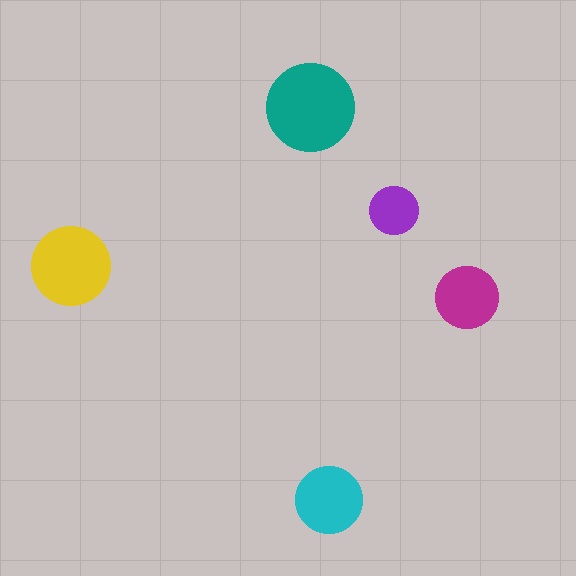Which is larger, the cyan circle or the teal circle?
The teal one.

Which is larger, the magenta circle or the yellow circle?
The yellow one.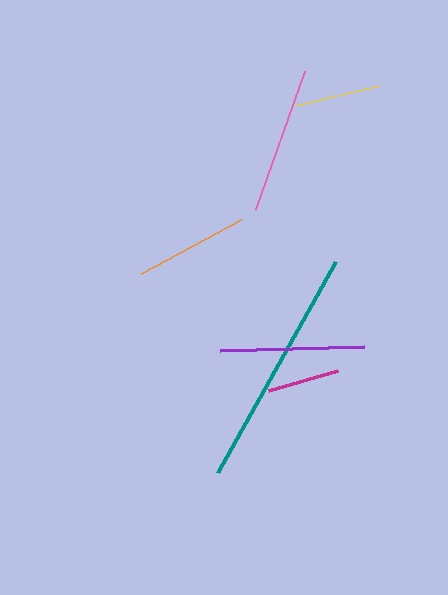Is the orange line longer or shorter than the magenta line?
The orange line is longer than the magenta line.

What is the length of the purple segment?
The purple segment is approximately 143 pixels long.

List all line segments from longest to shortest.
From longest to shortest: teal, pink, purple, orange, yellow, magenta.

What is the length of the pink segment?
The pink segment is approximately 147 pixels long.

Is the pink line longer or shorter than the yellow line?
The pink line is longer than the yellow line.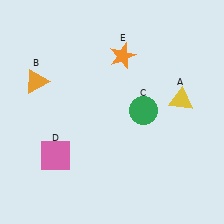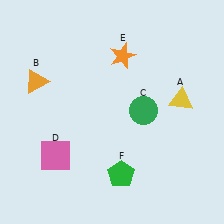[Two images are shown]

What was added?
A green pentagon (F) was added in Image 2.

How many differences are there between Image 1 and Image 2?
There is 1 difference between the two images.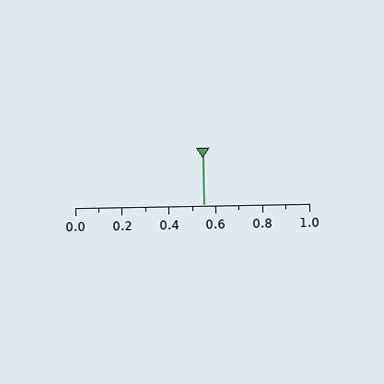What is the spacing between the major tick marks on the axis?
The major ticks are spaced 0.2 apart.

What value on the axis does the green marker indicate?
The marker indicates approximately 0.55.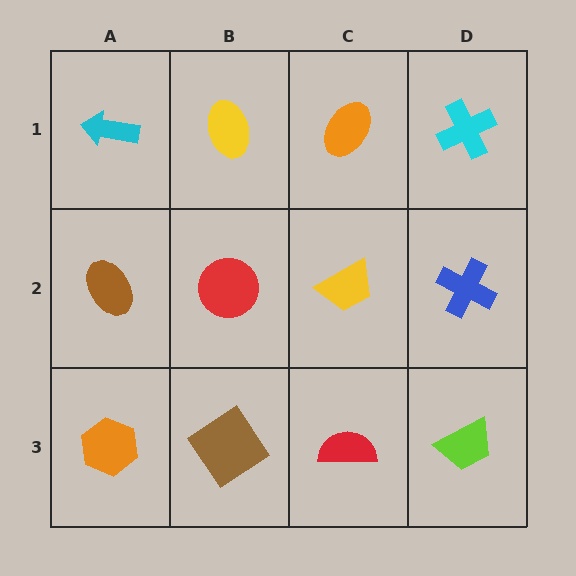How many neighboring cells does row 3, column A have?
2.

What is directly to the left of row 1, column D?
An orange ellipse.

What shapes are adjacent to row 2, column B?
A yellow ellipse (row 1, column B), a brown diamond (row 3, column B), a brown ellipse (row 2, column A), a yellow trapezoid (row 2, column C).